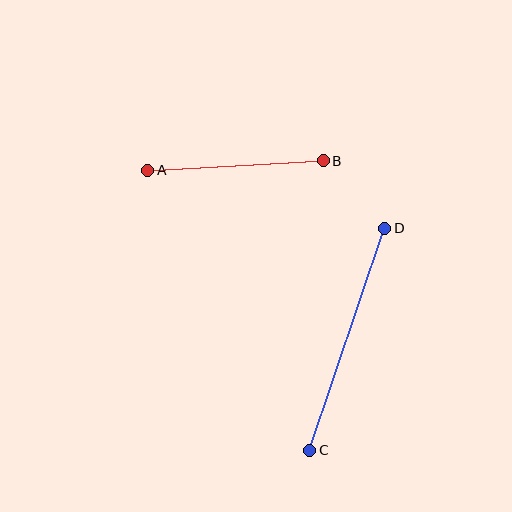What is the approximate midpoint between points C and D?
The midpoint is at approximately (347, 339) pixels.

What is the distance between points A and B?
The distance is approximately 176 pixels.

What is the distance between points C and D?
The distance is approximately 234 pixels.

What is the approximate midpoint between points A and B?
The midpoint is at approximately (236, 166) pixels.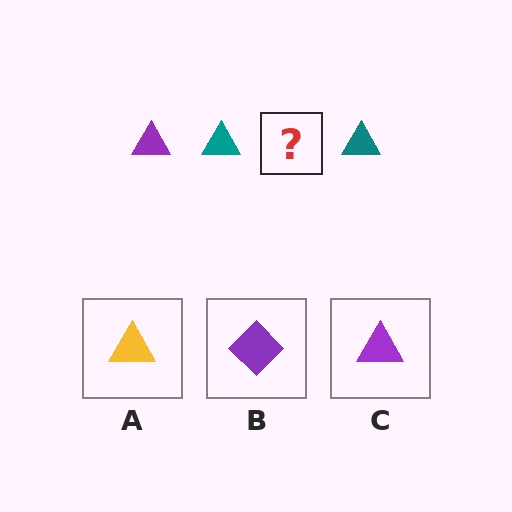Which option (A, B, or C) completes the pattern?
C.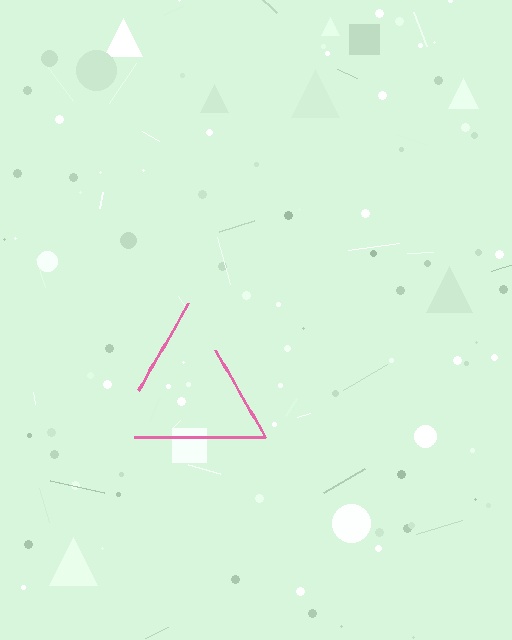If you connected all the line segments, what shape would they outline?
They would outline a triangle.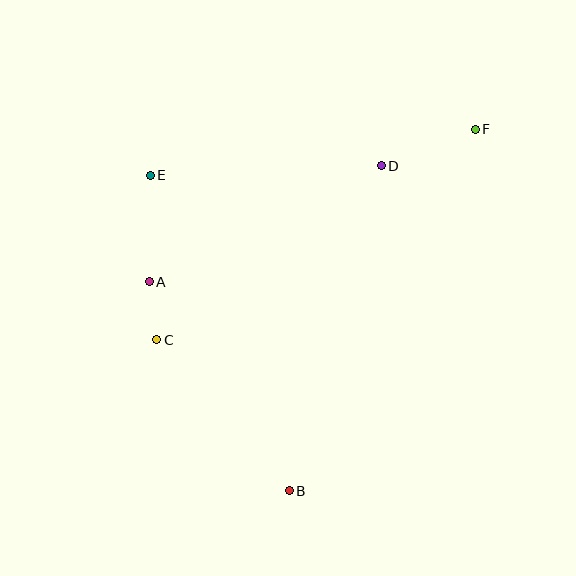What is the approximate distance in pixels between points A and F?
The distance between A and F is approximately 360 pixels.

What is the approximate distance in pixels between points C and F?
The distance between C and F is approximately 382 pixels.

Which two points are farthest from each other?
Points B and F are farthest from each other.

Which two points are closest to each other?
Points A and C are closest to each other.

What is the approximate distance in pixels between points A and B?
The distance between A and B is approximately 252 pixels.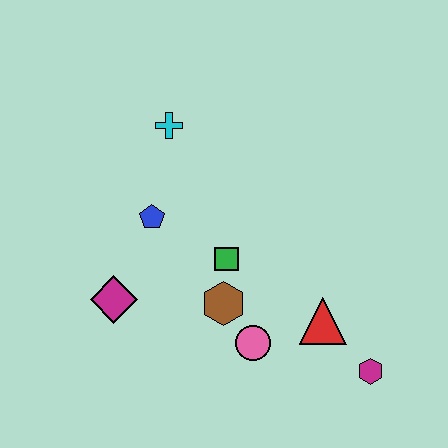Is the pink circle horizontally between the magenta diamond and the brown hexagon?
No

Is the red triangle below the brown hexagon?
Yes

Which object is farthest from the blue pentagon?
The magenta hexagon is farthest from the blue pentagon.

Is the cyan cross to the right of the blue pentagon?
Yes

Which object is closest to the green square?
The brown hexagon is closest to the green square.